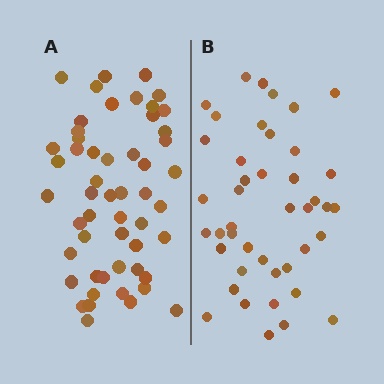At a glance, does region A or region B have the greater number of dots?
Region A (the left region) has more dots.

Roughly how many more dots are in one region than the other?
Region A has roughly 10 or so more dots than region B.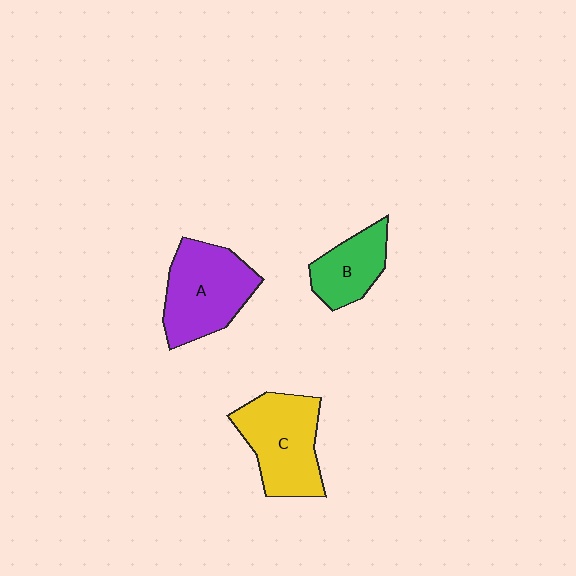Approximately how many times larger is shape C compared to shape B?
Approximately 1.6 times.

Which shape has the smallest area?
Shape B (green).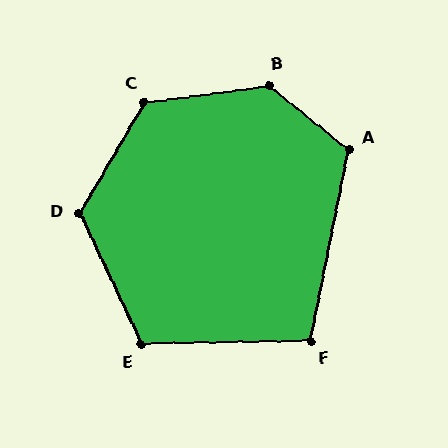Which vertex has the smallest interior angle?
F, at approximately 102 degrees.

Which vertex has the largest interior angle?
B, at approximately 134 degrees.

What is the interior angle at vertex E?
Approximately 115 degrees (obtuse).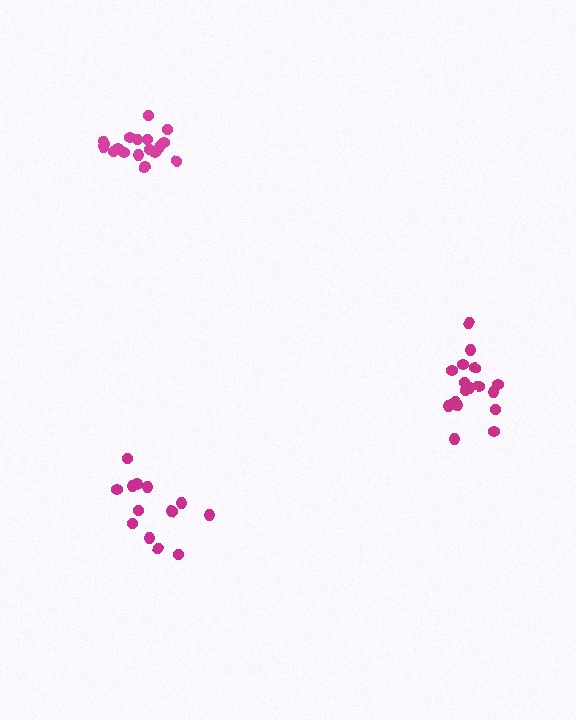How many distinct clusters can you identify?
There are 3 distinct clusters.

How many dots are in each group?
Group 1: 14 dots, Group 2: 18 dots, Group 3: 18 dots (50 total).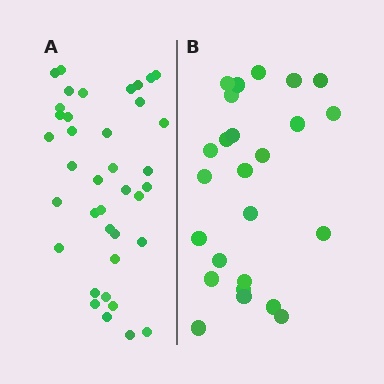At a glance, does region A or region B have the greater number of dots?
Region A (the left region) has more dots.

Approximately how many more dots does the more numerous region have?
Region A has approximately 15 more dots than region B.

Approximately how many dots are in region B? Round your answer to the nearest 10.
About 20 dots. (The exact count is 25, which rounds to 20.)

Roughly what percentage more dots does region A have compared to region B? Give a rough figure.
About 50% more.